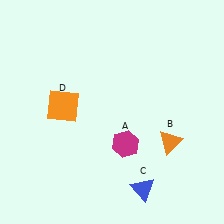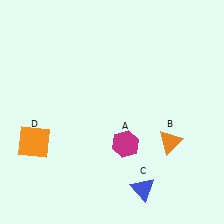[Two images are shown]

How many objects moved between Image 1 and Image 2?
1 object moved between the two images.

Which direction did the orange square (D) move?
The orange square (D) moved down.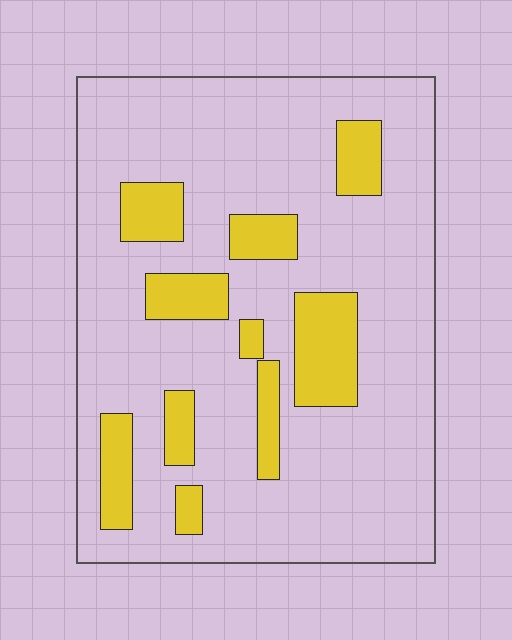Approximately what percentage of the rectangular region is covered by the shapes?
Approximately 20%.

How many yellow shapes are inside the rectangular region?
10.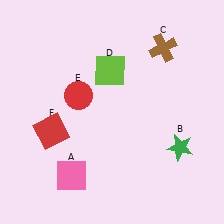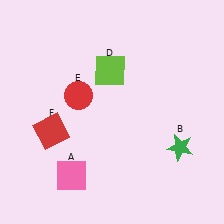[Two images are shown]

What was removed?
The brown cross (C) was removed in Image 2.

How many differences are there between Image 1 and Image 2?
There is 1 difference between the two images.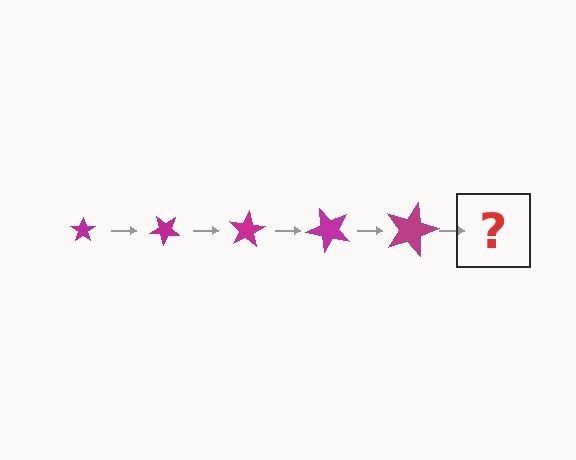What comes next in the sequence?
The next element should be a star, larger than the previous one and rotated 200 degrees from the start.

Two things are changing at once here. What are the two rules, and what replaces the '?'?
The two rules are that the star grows larger each step and it rotates 40 degrees each step. The '?' should be a star, larger than the previous one and rotated 200 degrees from the start.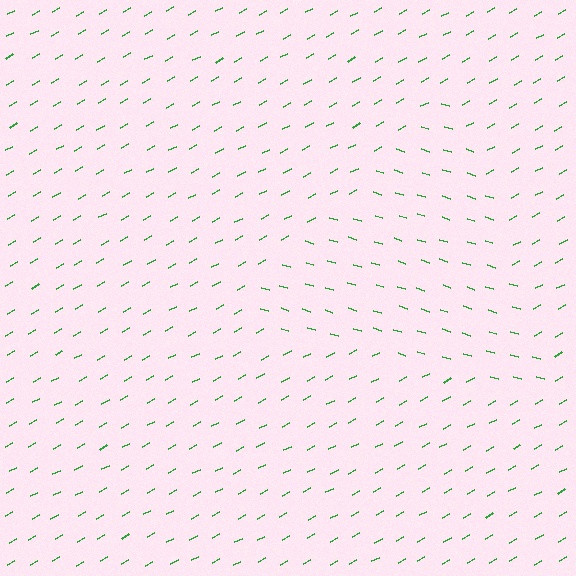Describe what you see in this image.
The image is filled with small green line segments. A triangle region in the image has lines oriented differently from the surrounding lines, creating a visible texture boundary.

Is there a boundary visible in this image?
Yes, there is a texture boundary formed by a change in line orientation.